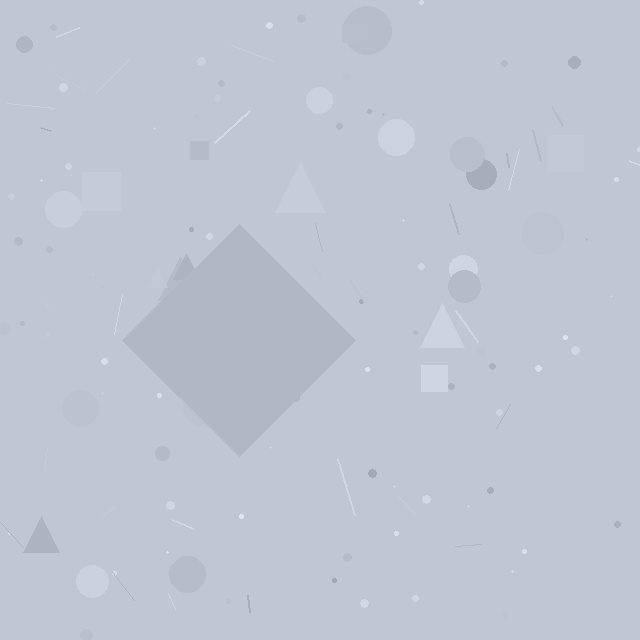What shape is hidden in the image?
A diamond is hidden in the image.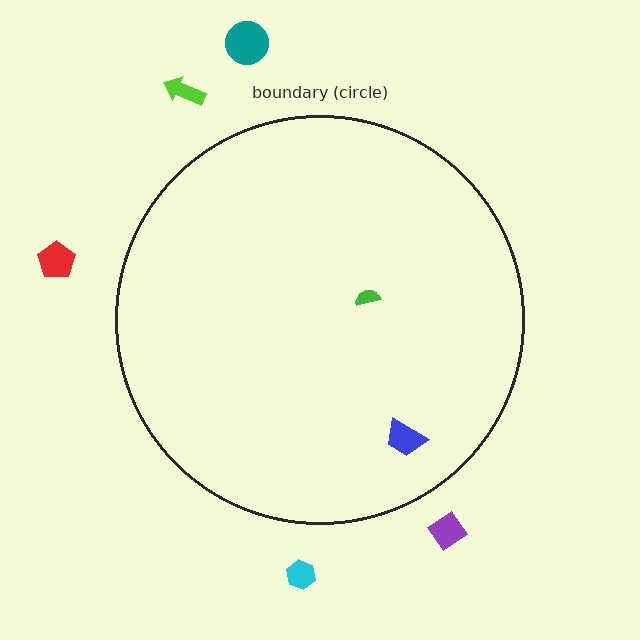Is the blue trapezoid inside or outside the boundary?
Inside.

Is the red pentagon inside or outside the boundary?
Outside.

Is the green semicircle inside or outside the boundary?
Inside.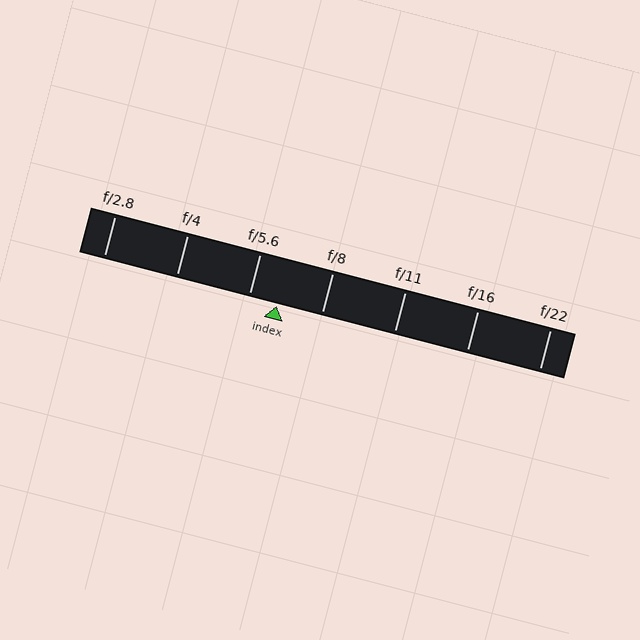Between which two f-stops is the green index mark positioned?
The index mark is between f/5.6 and f/8.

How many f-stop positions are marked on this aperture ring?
There are 7 f-stop positions marked.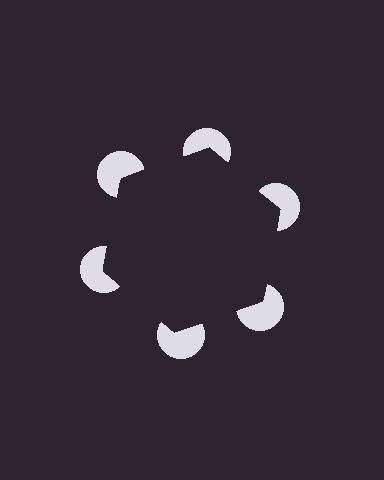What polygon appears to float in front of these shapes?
An illusory hexagon — its edges are inferred from the aligned wedge cuts in the pac-man discs, not physically drawn.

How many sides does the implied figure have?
6 sides.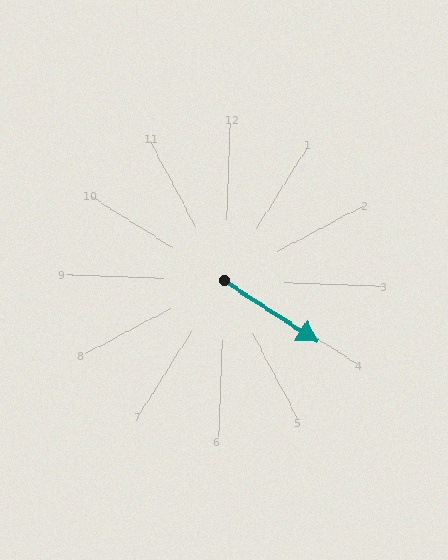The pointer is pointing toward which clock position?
Roughly 4 o'clock.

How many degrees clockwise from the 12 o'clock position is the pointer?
Approximately 121 degrees.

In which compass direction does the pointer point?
Southeast.